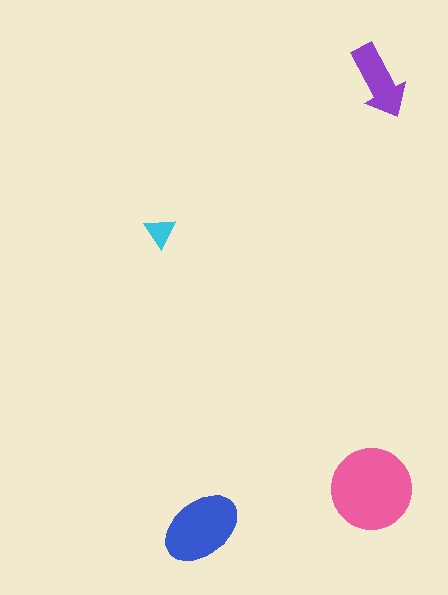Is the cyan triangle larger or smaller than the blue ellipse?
Smaller.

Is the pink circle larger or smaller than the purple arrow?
Larger.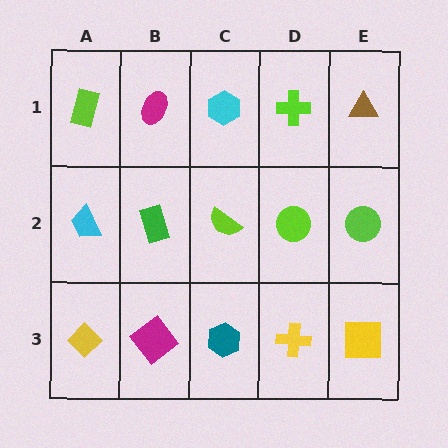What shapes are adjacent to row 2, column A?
A lime rectangle (row 1, column A), a yellow diamond (row 3, column A), a green rectangle (row 2, column B).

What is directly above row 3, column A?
A cyan trapezoid.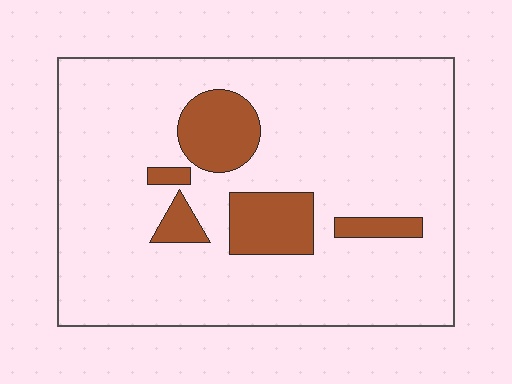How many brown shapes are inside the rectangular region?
5.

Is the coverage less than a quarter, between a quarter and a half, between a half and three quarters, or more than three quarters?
Less than a quarter.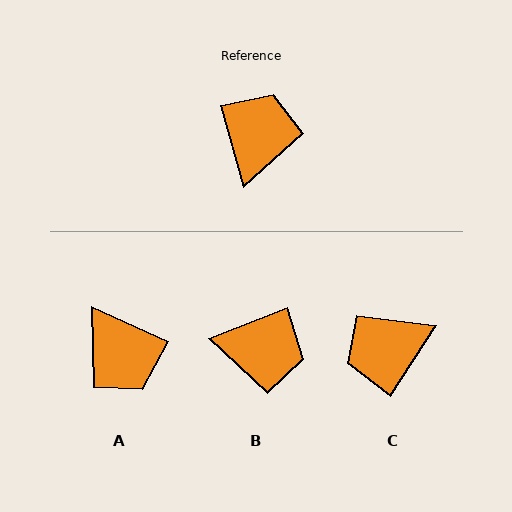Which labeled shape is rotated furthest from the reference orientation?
C, about 132 degrees away.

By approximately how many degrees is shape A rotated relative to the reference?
Approximately 130 degrees clockwise.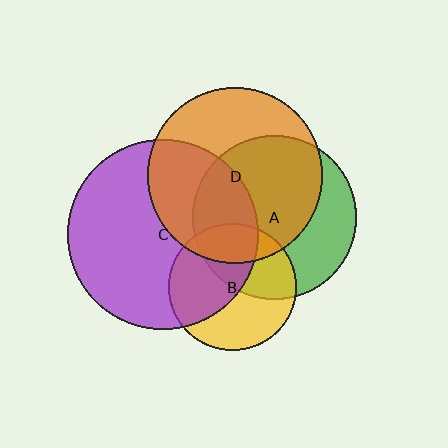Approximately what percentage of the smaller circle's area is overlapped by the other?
Approximately 40%.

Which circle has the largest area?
Circle C (purple).